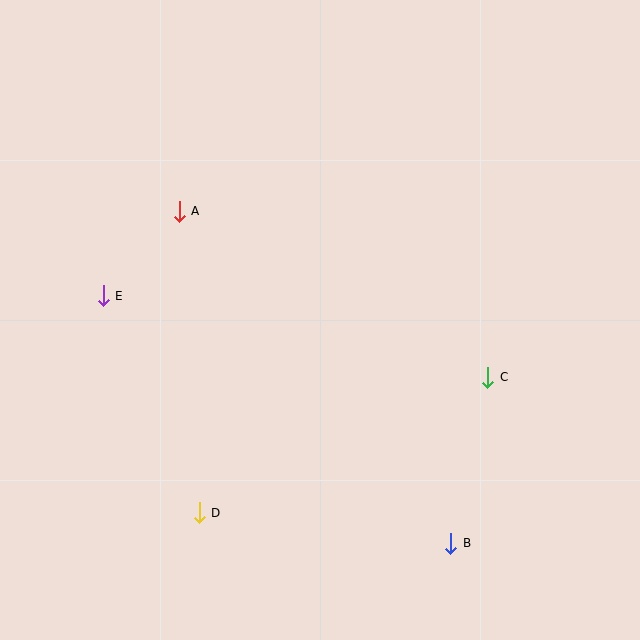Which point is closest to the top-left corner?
Point A is closest to the top-left corner.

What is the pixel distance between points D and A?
The distance between D and A is 302 pixels.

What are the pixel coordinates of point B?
Point B is at (451, 543).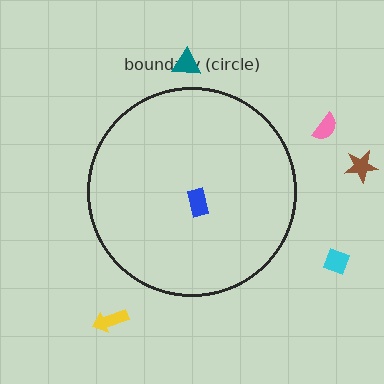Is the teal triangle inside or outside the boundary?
Outside.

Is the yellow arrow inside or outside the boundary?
Outside.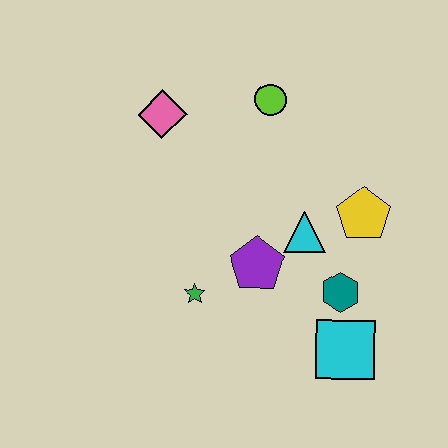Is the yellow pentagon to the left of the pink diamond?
No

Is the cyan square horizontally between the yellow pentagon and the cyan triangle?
Yes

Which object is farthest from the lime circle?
The cyan square is farthest from the lime circle.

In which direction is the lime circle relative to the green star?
The lime circle is above the green star.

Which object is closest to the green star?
The purple pentagon is closest to the green star.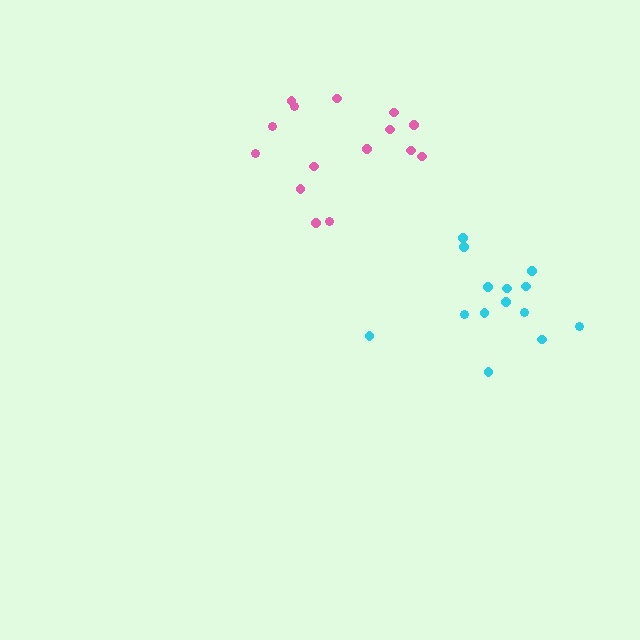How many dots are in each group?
Group 1: 14 dots, Group 2: 15 dots (29 total).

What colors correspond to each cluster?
The clusters are colored: cyan, pink.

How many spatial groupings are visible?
There are 2 spatial groupings.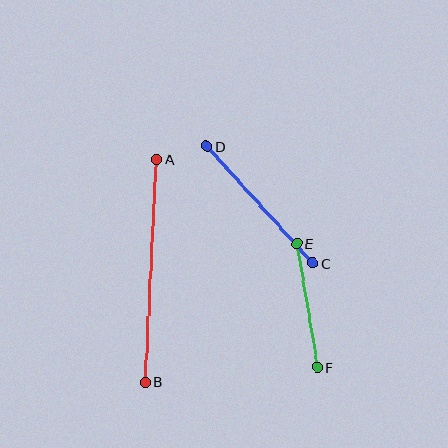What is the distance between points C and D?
The distance is approximately 158 pixels.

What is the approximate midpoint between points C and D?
The midpoint is at approximately (260, 205) pixels.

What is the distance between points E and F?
The distance is approximately 125 pixels.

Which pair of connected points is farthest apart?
Points A and B are farthest apart.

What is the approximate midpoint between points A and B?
The midpoint is at approximately (151, 271) pixels.